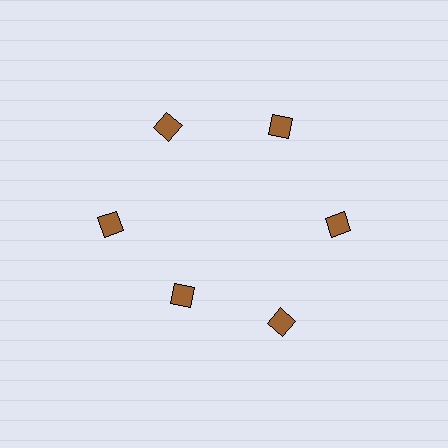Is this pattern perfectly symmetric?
No. The 6 brown diamonds are arranged in a ring, but one element near the 7 o'clock position is pulled inward toward the center, breaking the 6-fold rotational symmetry.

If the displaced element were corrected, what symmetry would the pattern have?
It would have 6-fold rotational symmetry — the pattern would map onto itself every 60 degrees.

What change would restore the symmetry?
The symmetry would be restored by moving it outward, back onto the ring so that all 6 diamonds sit at equal angles and equal distance from the center.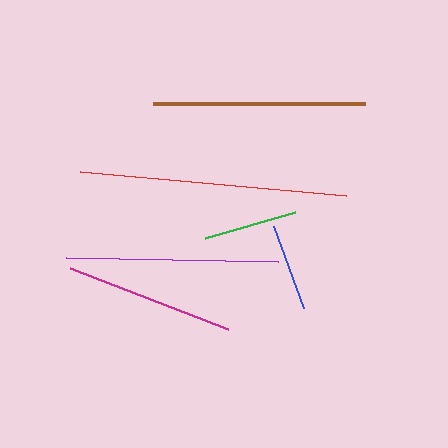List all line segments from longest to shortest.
From longest to shortest: red, brown, purple, magenta, green, blue.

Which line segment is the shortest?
The blue line is the shortest at approximately 87 pixels.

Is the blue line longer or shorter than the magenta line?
The magenta line is longer than the blue line.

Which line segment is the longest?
The red line is the longest at approximately 268 pixels.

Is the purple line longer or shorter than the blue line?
The purple line is longer than the blue line.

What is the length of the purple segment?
The purple segment is approximately 212 pixels long.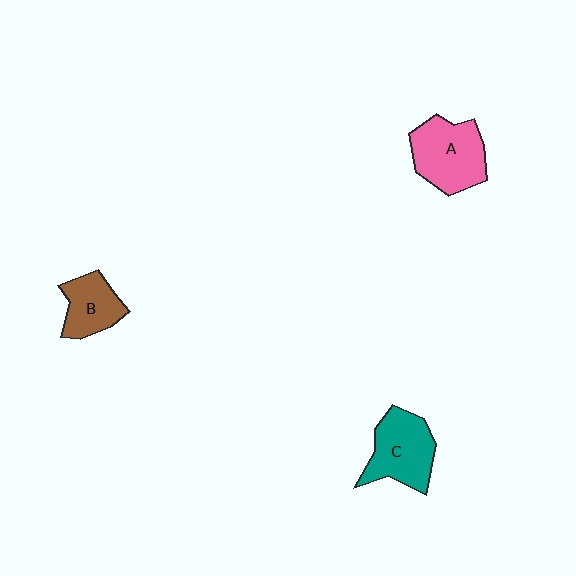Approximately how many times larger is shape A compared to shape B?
Approximately 1.5 times.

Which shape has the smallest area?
Shape B (brown).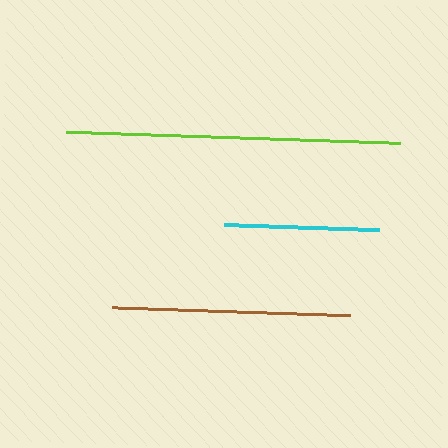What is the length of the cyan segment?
The cyan segment is approximately 154 pixels long.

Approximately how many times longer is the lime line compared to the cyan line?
The lime line is approximately 2.2 times the length of the cyan line.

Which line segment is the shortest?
The cyan line is the shortest at approximately 154 pixels.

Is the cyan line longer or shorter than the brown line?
The brown line is longer than the cyan line.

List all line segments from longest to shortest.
From longest to shortest: lime, brown, cyan.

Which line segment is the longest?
The lime line is the longest at approximately 333 pixels.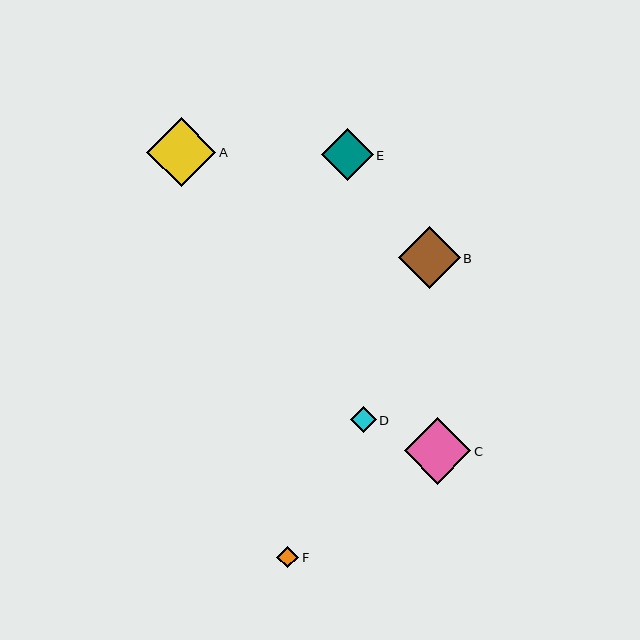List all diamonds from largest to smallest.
From largest to smallest: A, C, B, E, D, F.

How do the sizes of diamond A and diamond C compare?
Diamond A and diamond C are approximately the same size.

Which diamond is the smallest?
Diamond F is the smallest with a size of approximately 22 pixels.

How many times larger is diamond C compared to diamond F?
Diamond C is approximately 3.1 times the size of diamond F.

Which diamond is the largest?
Diamond A is the largest with a size of approximately 69 pixels.